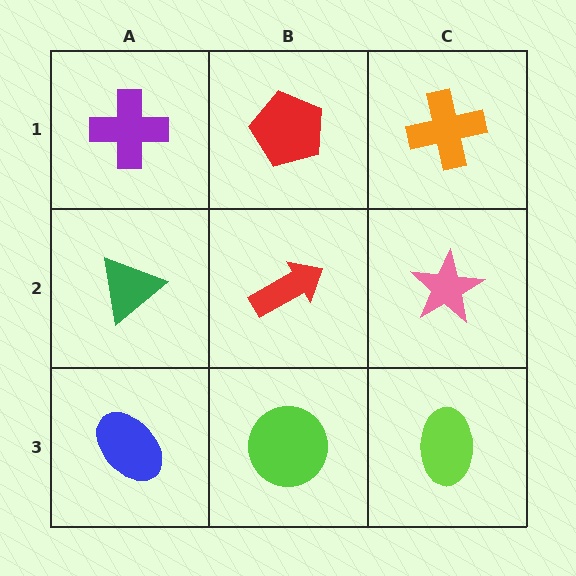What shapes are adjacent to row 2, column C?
An orange cross (row 1, column C), a lime ellipse (row 3, column C), a red arrow (row 2, column B).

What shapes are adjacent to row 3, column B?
A red arrow (row 2, column B), a blue ellipse (row 3, column A), a lime ellipse (row 3, column C).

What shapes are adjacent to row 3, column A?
A green triangle (row 2, column A), a lime circle (row 3, column B).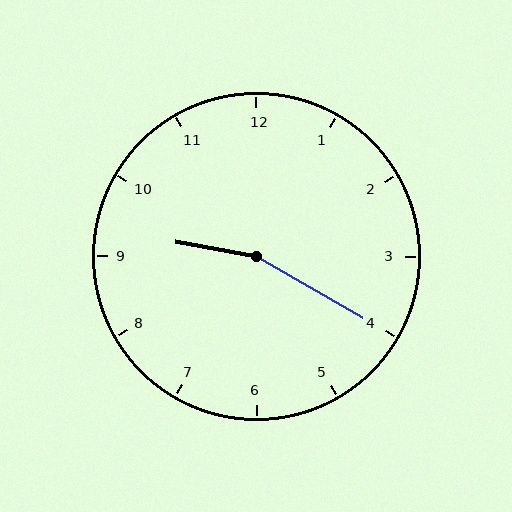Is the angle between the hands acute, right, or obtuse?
It is obtuse.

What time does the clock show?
9:20.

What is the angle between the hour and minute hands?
Approximately 160 degrees.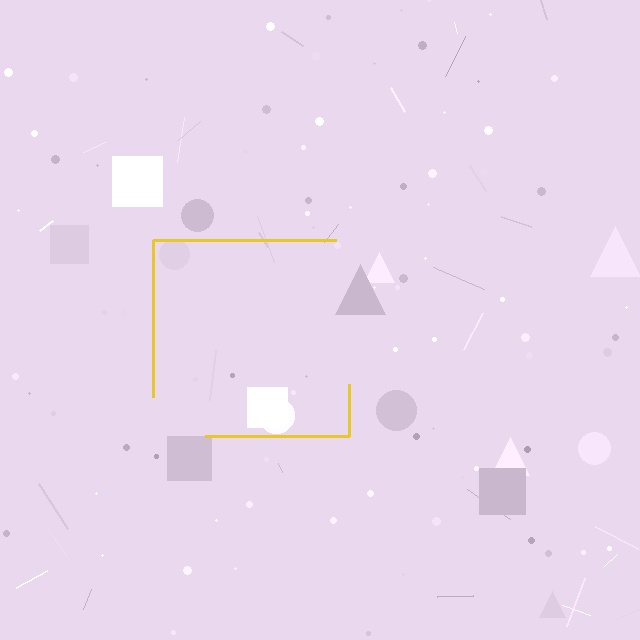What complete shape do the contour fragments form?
The contour fragments form a square.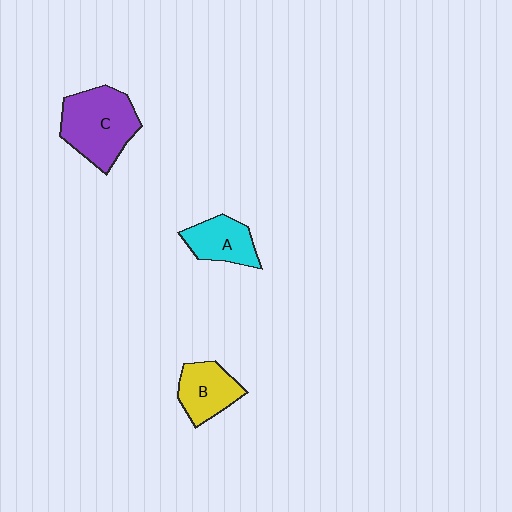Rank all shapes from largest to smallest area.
From largest to smallest: C (purple), B (yellow), A (cyan).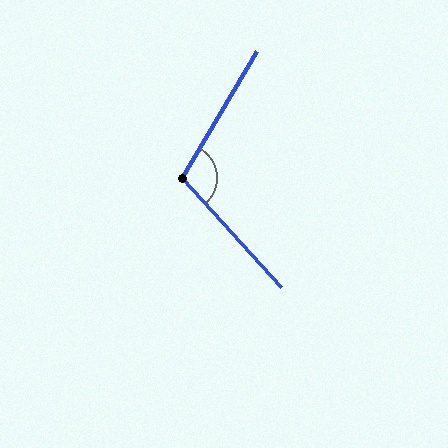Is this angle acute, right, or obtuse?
It is obtuse.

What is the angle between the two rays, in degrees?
Approximately 108 degrees.